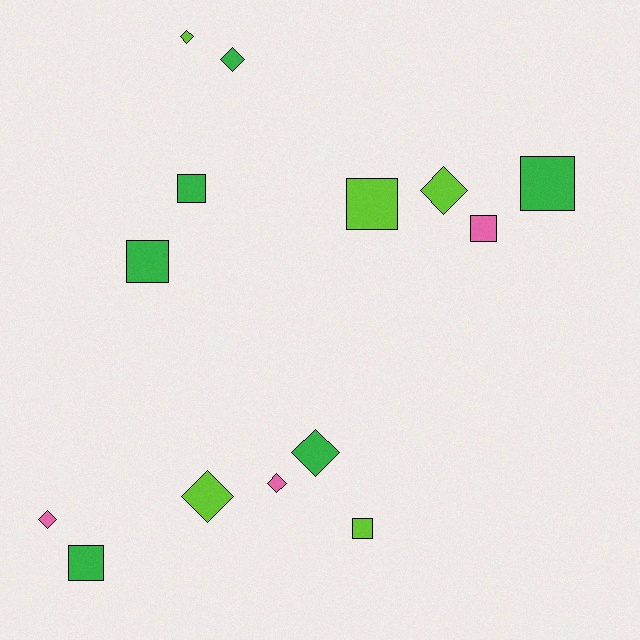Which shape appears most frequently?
Diamond, with 7 objects.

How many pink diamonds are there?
There are 2 pink diamonds.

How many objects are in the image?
There are 14 objects.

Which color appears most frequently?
Green, with 6 objects.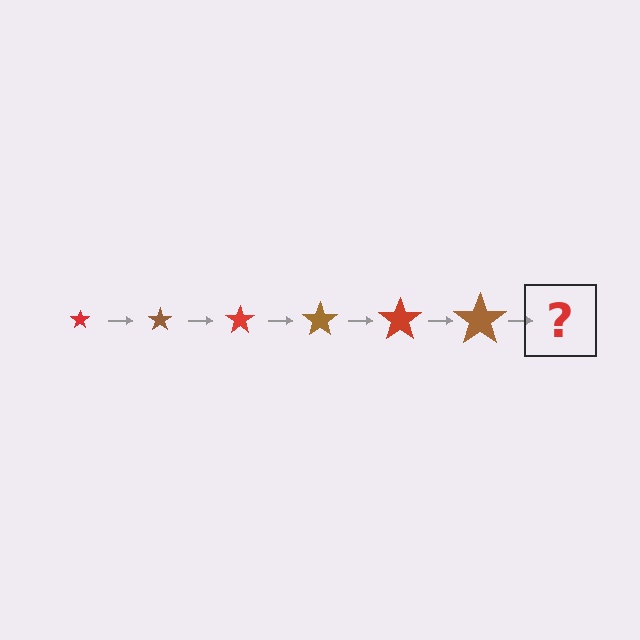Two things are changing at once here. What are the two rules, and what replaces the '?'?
The two rules are that the star grows larger each step and the color cycles through red and brown. The '?' should be a red star, larger than the previous one.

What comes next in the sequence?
The next element should be a red star, larger than the previous one.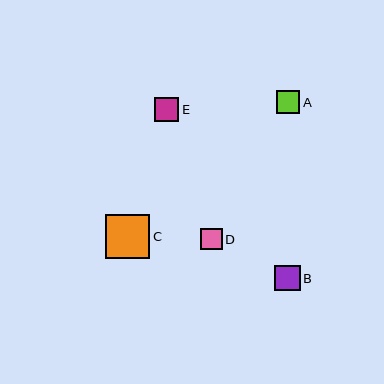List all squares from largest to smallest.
From largest to smallest: C, B, E, A, D.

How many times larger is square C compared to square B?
Square C is approximately 1.7 times the size of square B.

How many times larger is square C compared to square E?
Square C is approximately 1.8 times the size of square E.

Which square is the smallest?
Square D is the smallest with a size of approximately 22 pixels.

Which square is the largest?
Square C is the largest with a size of approximately 44 pixels.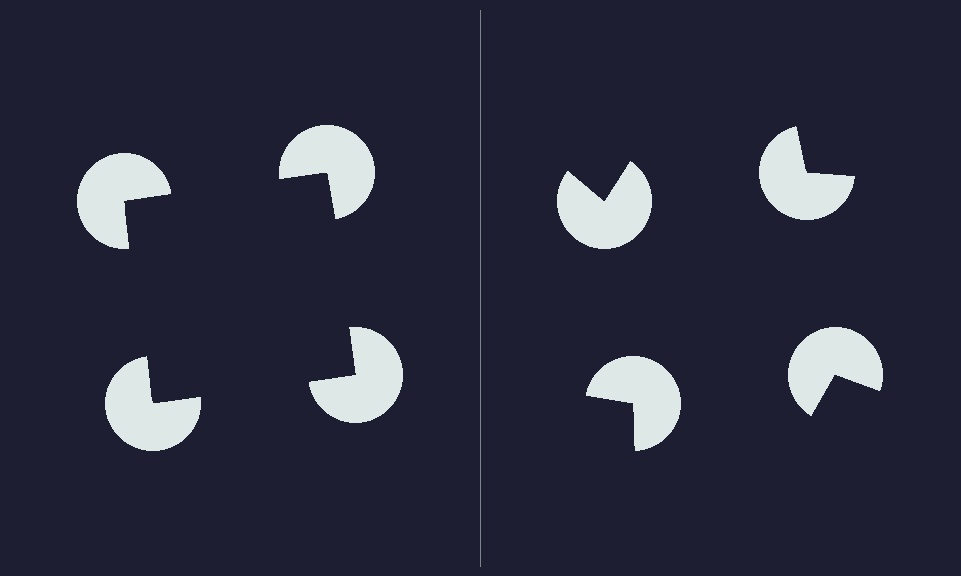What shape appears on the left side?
An illusory square.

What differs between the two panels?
The pac-man discs are positioned identically on both sides; only the wedge orientations differ. On the left they align to a square; on the right they are misaligned.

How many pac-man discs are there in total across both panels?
8 — 4 on each side.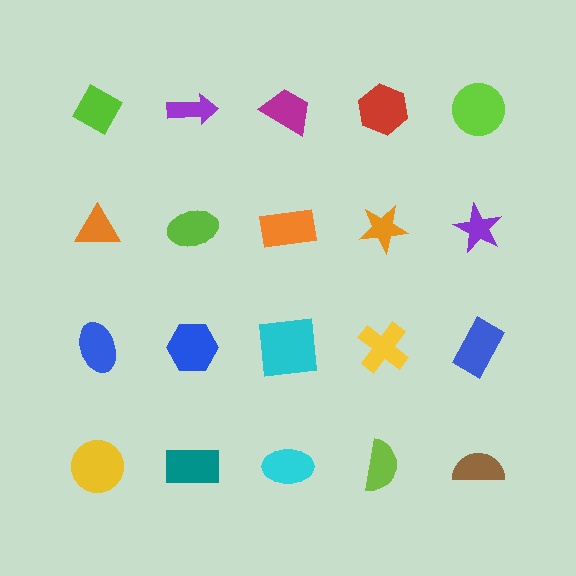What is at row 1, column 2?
A purple arrow.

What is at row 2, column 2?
A lime ellipse.